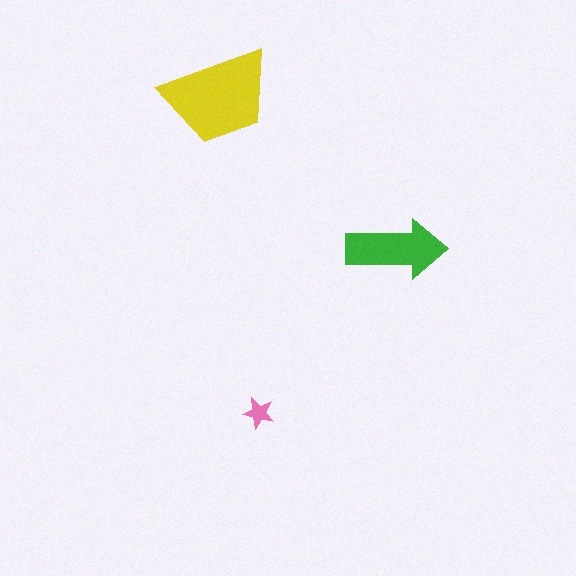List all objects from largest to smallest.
The yellow trapezoid, the green arrow, the pink star.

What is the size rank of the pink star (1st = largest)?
3rd.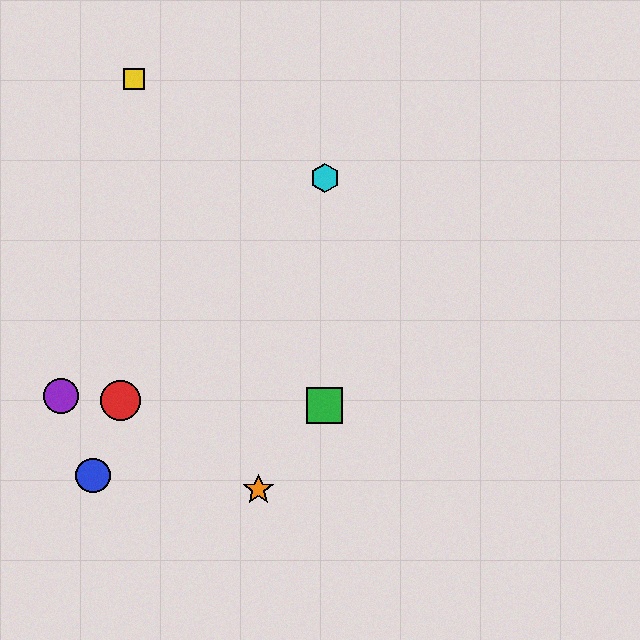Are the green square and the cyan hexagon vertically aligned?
Yes, both are at x≈325.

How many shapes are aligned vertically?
2 shapes (the green square, the cyan hexagon) are aligned vertically.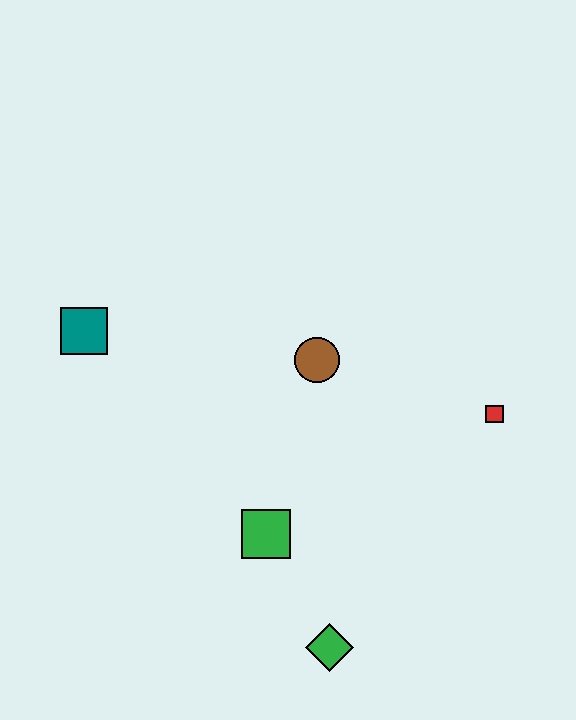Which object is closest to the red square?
The brown circle is closest to the red square.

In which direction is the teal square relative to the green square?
The teal square is above the green square.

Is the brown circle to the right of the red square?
No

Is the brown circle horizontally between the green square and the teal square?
No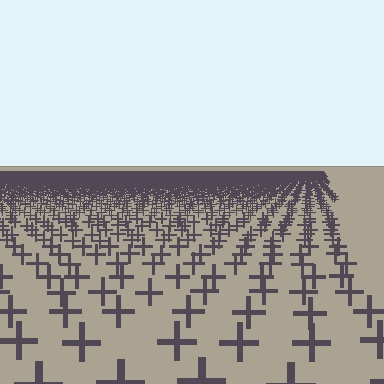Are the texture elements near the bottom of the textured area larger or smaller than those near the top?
Larger. Near the bottom, elements are closer to the viewer and appear at a bigger on-screen size.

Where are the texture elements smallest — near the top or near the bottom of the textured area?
Near the top.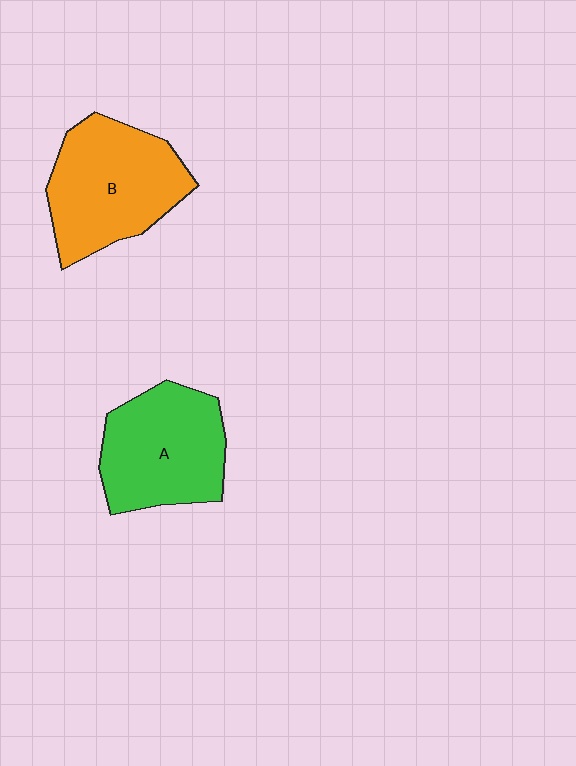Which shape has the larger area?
Shape B (orange).